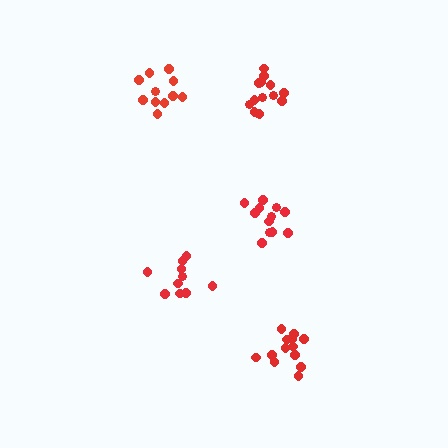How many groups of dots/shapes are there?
There are 5 groups.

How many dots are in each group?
Group 1: 14 dots, Group 2: 11 dots, Group 3: 13 dots, Group 4: 10 dots, Group 5: 13 dots (61 total).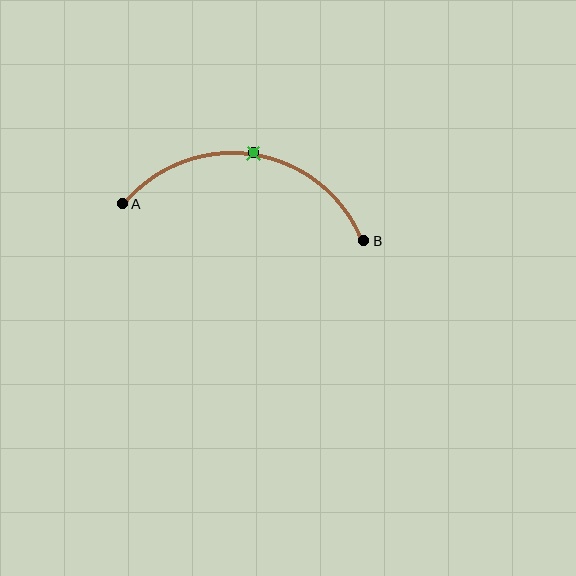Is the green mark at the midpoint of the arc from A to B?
Yes. The green mark lies on the arc at equal arc-length from both A and B — it is the arc midpoint.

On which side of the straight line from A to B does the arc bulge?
The arc bulges above the straight line connecting A and B.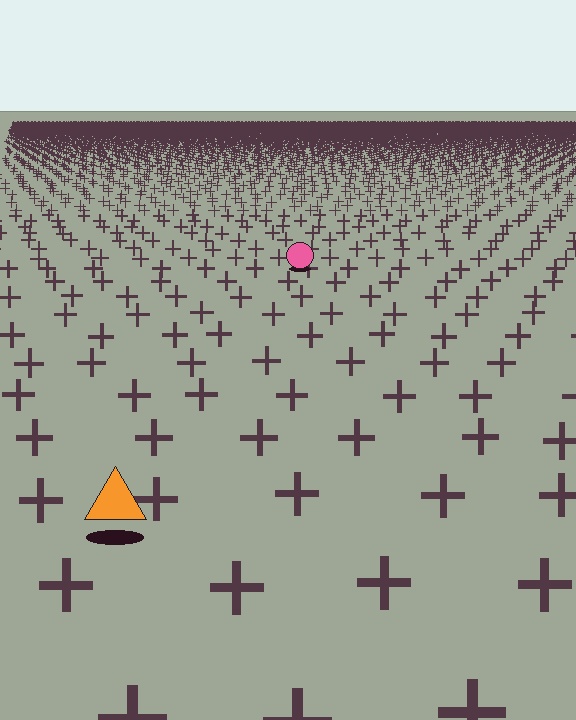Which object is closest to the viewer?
The orange triangle is closest. The texture marks near it are larger and more spread out.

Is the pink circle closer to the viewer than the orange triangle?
No. The orange triangle is closer — you can tell from the texture gradient: the ground texture is coarser near it.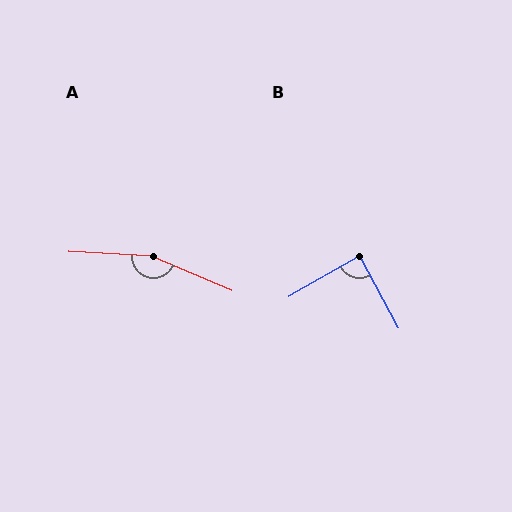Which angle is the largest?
A, at approximately 160 degrees.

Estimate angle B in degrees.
Approximately 88 degrees.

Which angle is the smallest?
B, at approximately 88 degrees.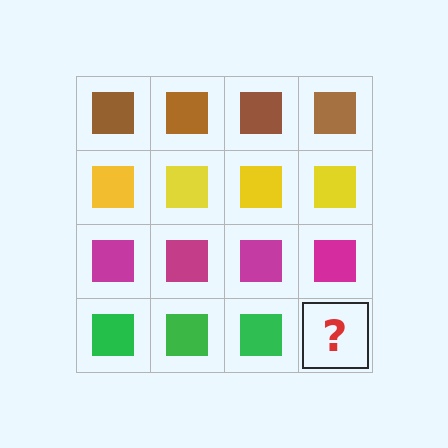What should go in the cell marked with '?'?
The missing cell should contain a green square.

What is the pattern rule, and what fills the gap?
The rule is that each row has a consistent color. The gap should be filled with a green square.